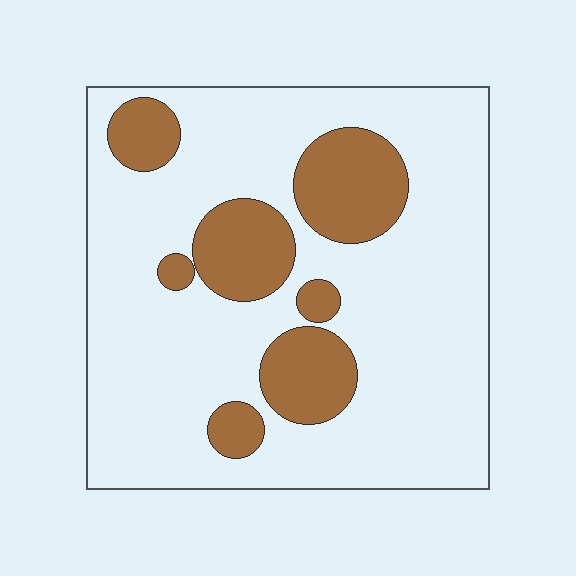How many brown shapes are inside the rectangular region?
7.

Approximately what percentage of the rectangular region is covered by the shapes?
Approximately 20%.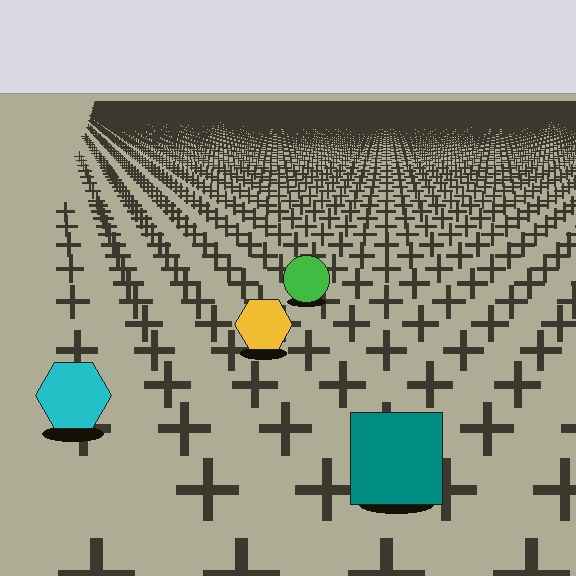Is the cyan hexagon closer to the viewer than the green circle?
Yes. The cyan hexagon is closer — you can tell from the texture gradient: the ground texture is coarser near it.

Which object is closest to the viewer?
The teal square is closest. The texture marks near it are larger and more spread out.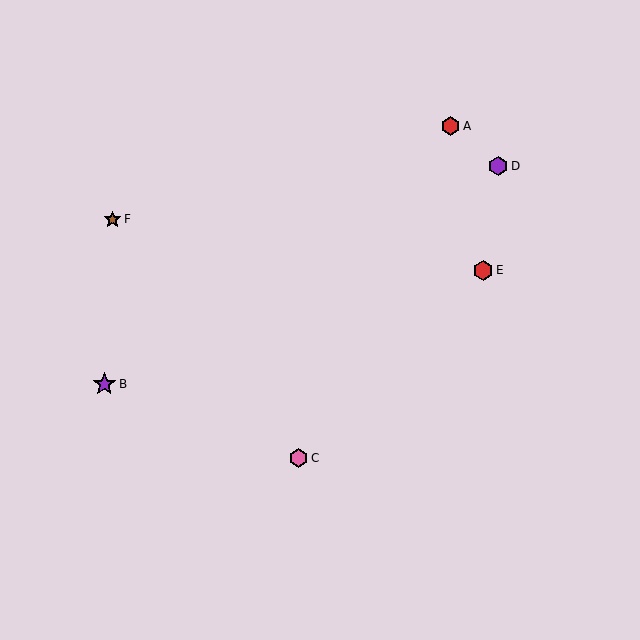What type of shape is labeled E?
Shape E is a red hexagon.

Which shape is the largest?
The purple star (labeled B) is the largest.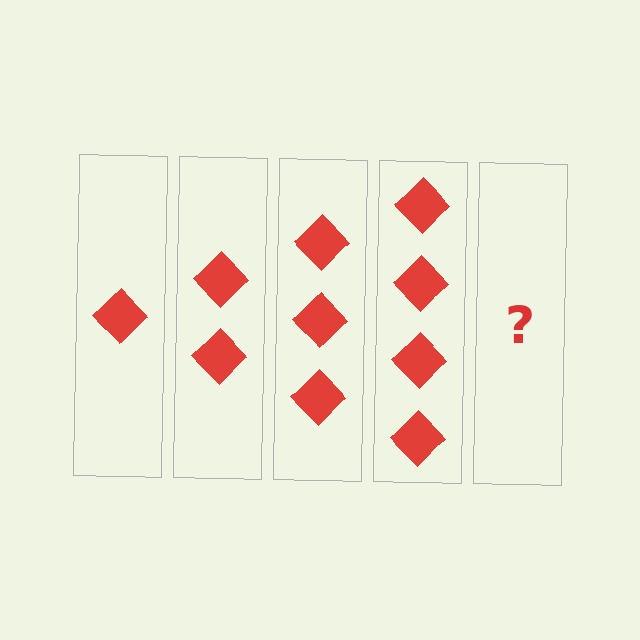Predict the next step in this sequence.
The next step is 5 diamonds.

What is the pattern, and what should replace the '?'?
The pattern is that each step adds one more diamond. The '?' should be 5 diamonds.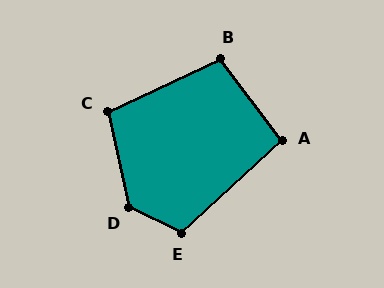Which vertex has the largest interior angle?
D, at approximately 128 degrees.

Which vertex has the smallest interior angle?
A, at approximately 96 degrees.